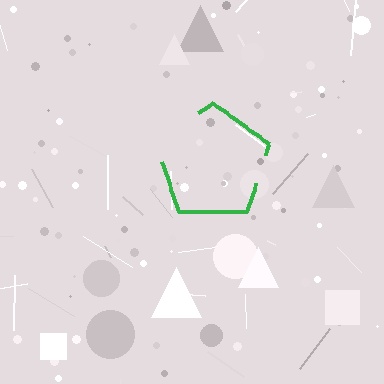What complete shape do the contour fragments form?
The contour fragments form a pentagon.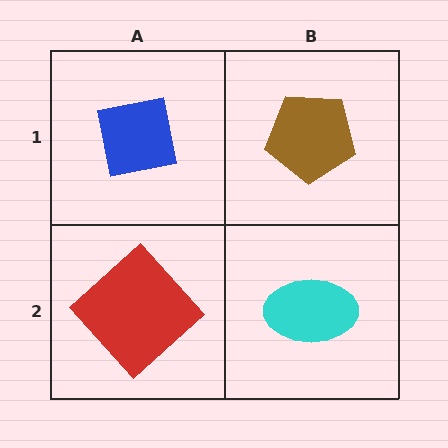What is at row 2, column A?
A red diamond.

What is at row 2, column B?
A cyan ellipse.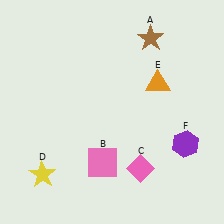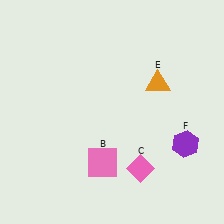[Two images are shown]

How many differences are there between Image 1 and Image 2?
There are 2 differences between the two images.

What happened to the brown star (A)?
The brown star (A) was removed in Image 2. It was in the top-right area of Image 1.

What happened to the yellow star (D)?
The yellow star (D) was removed in Image 2. It was in the bottom-left area of Image 1.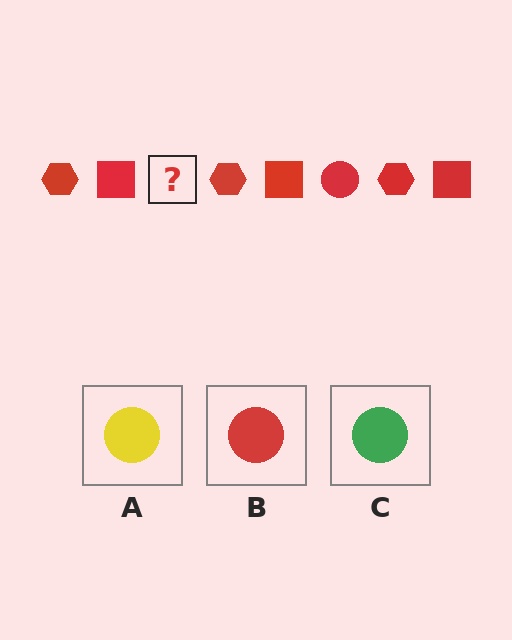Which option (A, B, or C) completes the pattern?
B.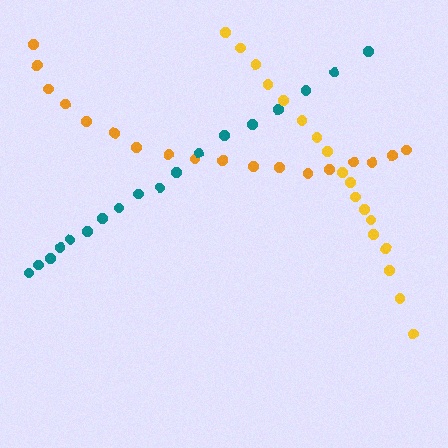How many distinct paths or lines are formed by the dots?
There are 3 distinct paths.